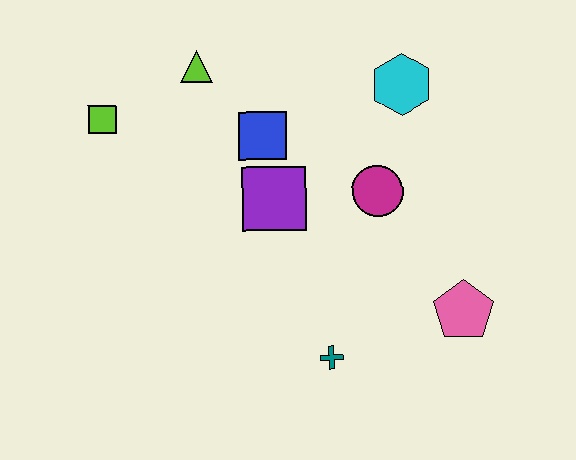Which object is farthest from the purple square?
The pink pentagon is farthest from the purple square.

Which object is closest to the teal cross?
The pink pentagon is closest to the teal cross.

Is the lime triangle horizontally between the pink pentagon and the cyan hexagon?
No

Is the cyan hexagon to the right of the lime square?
Yes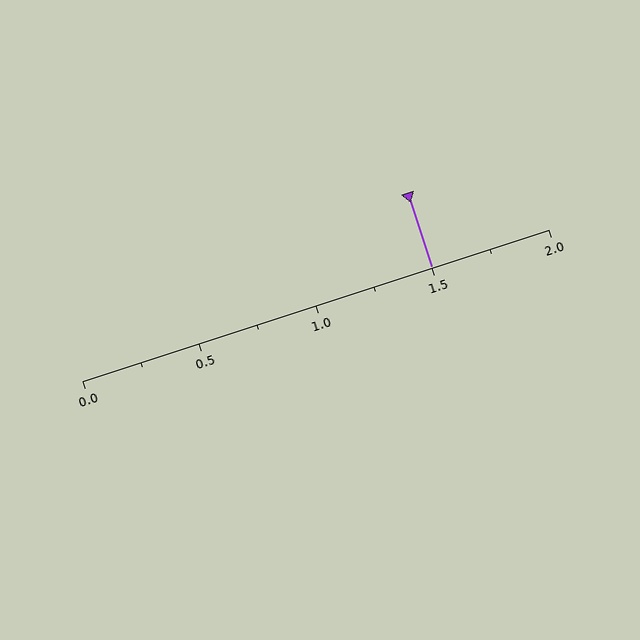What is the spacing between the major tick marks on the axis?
The major ticks are spaced 0.5 apart.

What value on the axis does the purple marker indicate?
The marker indicates approximately 1.5.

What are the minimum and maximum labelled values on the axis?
The axis runs from 0.0 to 2.0.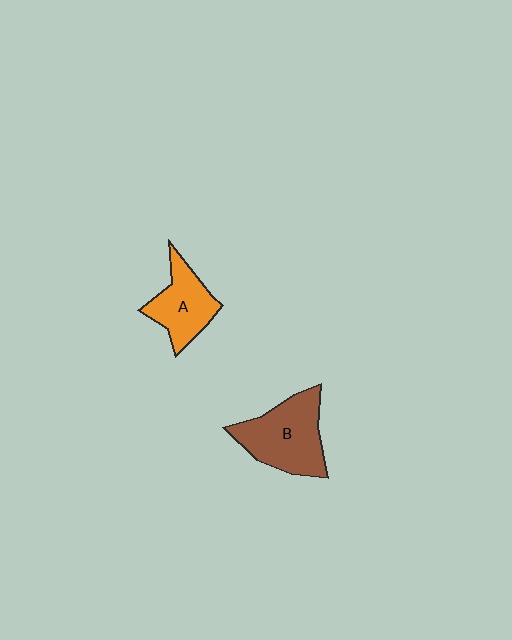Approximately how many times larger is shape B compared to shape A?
Approximately 1.4 times.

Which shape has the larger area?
Shape B (brown).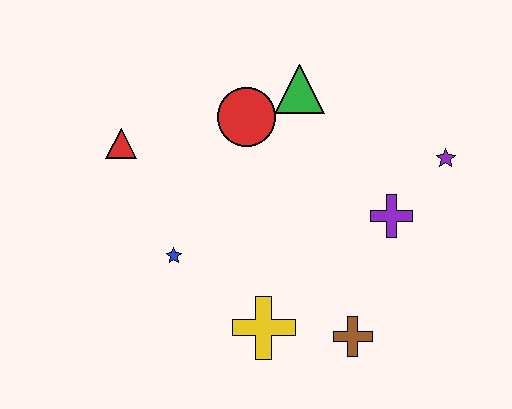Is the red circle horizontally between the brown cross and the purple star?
No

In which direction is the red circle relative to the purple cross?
The red circle is to the left of the purple cross.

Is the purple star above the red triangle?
No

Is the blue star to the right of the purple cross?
No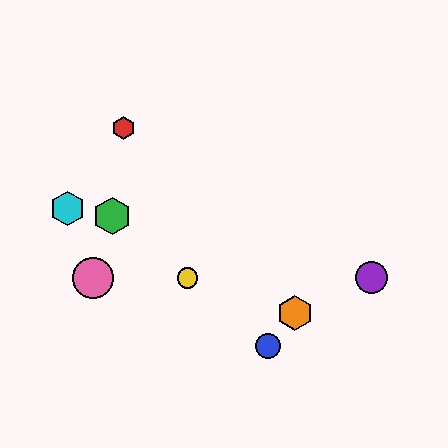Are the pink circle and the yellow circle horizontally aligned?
Yes, both are at y≈278.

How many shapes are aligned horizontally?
3 shapes (the yellow circle, the purple circle, the pink circle) are aligned horizontally.